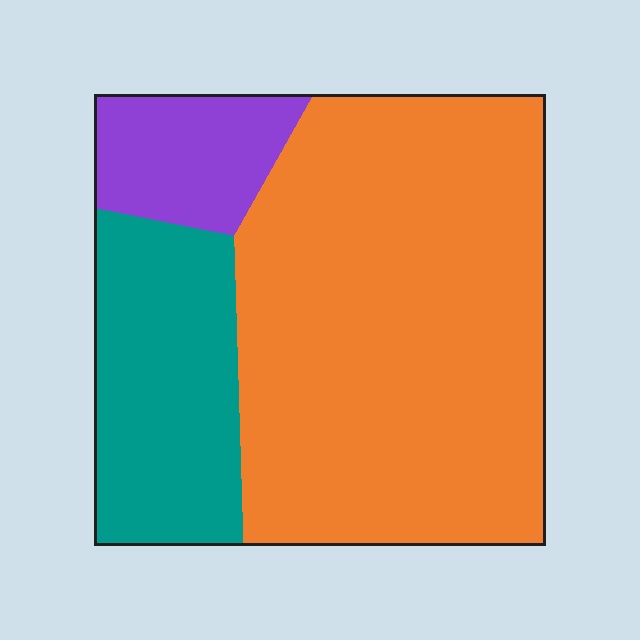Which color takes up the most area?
Orange, at roughly 65%.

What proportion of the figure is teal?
Teal covers 23% of the figure.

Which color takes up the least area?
Purple, at roughly 10%.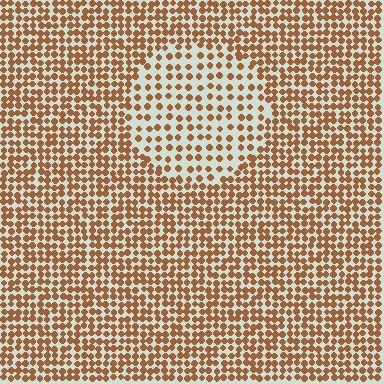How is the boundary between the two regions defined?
The boundary is defined by a change in element density (approximately 1.9x ratio). All elements are the same color, size, and shape.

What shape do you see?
I see a circle.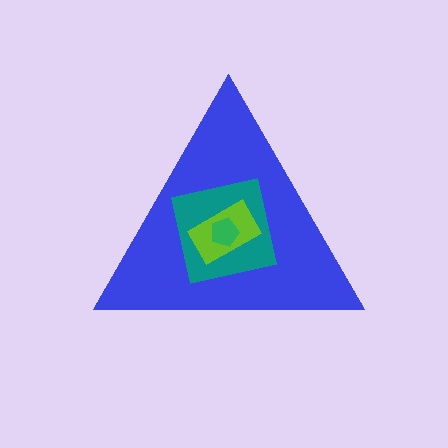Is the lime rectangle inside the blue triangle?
Yes.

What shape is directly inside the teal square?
The lime rectangle.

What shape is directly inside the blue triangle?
The teal square.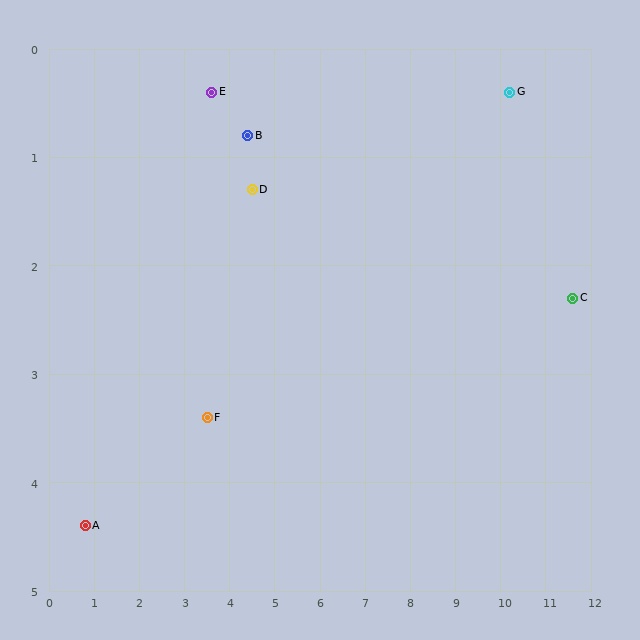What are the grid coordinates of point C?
Point C is at approximately (11.6, 2.3).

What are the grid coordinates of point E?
Point E is at approximately (3.6, 0.4).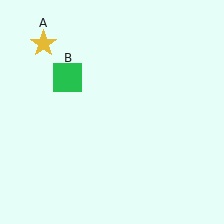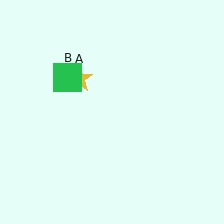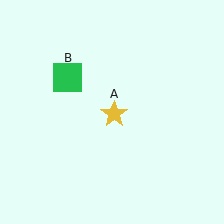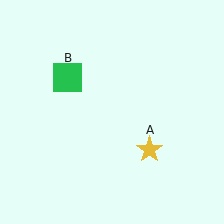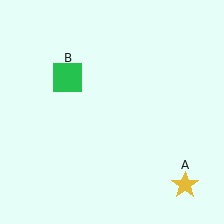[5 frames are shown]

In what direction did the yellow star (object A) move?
The yellow star (object A) moved down and to the right.